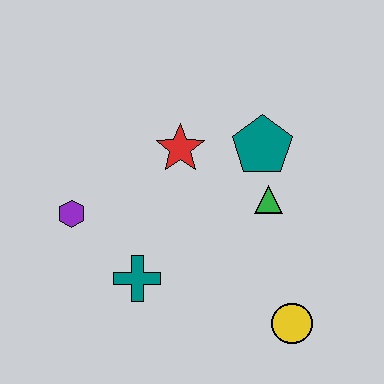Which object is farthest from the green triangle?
The purple hexagon is farthest from the green triangle.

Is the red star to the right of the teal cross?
Yes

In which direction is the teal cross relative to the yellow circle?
The teal cross is to the left of the yellow circle.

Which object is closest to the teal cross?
The purple hexagon is closest to the teal cross.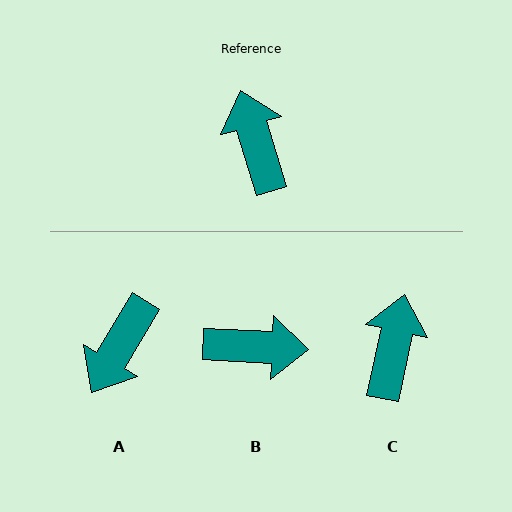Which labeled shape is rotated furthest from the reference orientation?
A, about 132 degrees away.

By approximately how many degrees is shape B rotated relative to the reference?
Approximately 110 degrees clockwise.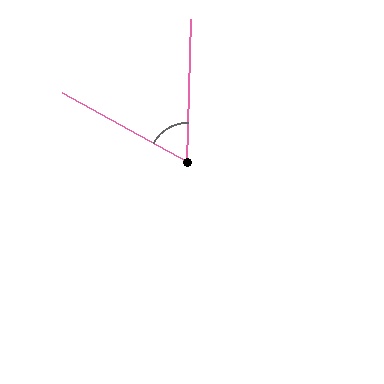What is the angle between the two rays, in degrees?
Approximately 63 degrees.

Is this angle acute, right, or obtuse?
It is acute.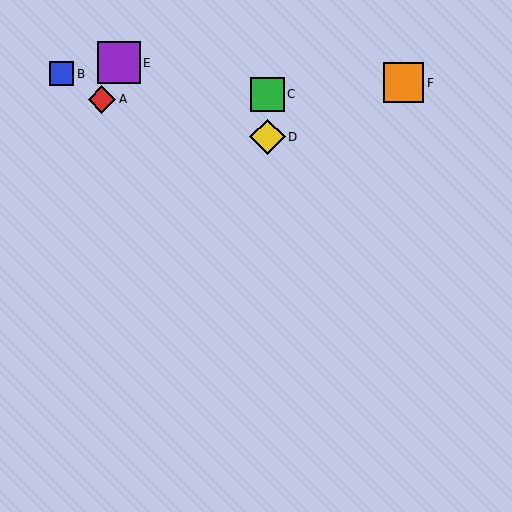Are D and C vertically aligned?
Yes, both are at x≈268.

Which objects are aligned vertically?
Objects C, D are aligned vertically.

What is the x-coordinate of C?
Object C is at x≈268.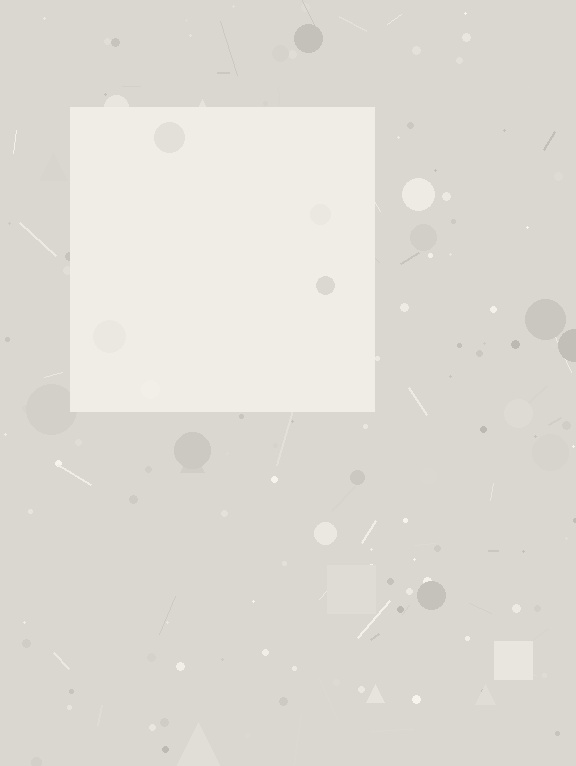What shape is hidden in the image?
A square is hidden in the image.